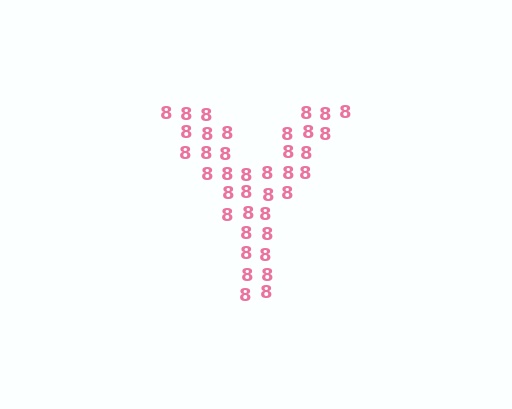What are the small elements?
The small elements are digit 8's.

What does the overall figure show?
The overall figure shows the letter Y.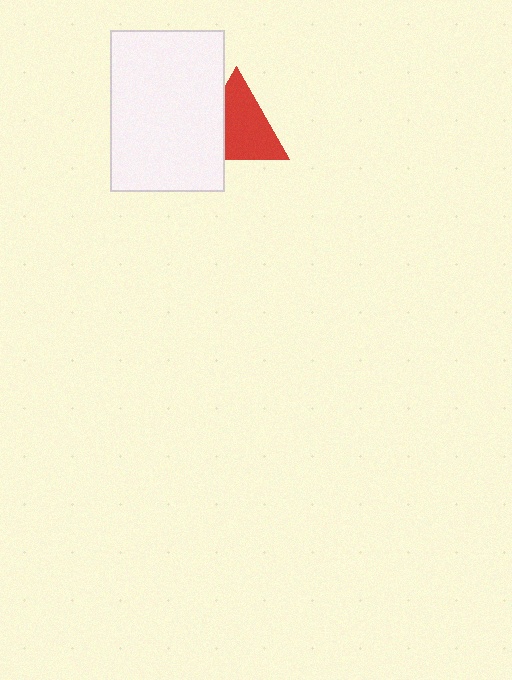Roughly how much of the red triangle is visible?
Most of it is visible (roughly 68%).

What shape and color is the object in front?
The object in front is a white rectangle.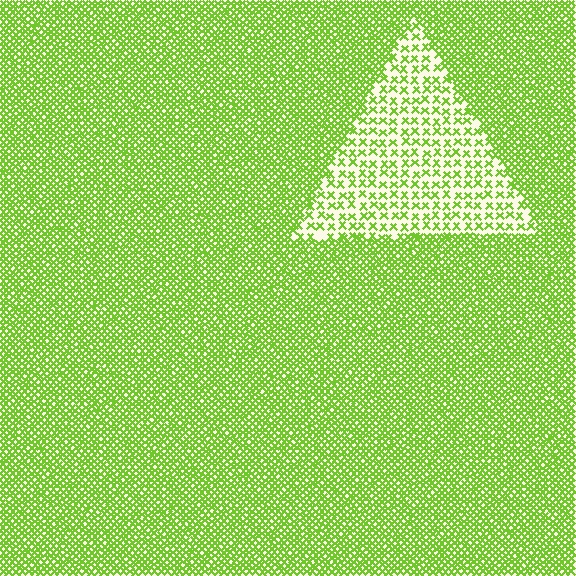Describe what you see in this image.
The image contains small lime elements arranged at two different densities. A triangle-shaped region is visible where the elements are less densely packed than the surrounding area.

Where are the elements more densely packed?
The elements are more densely packed outside the triangle boundary.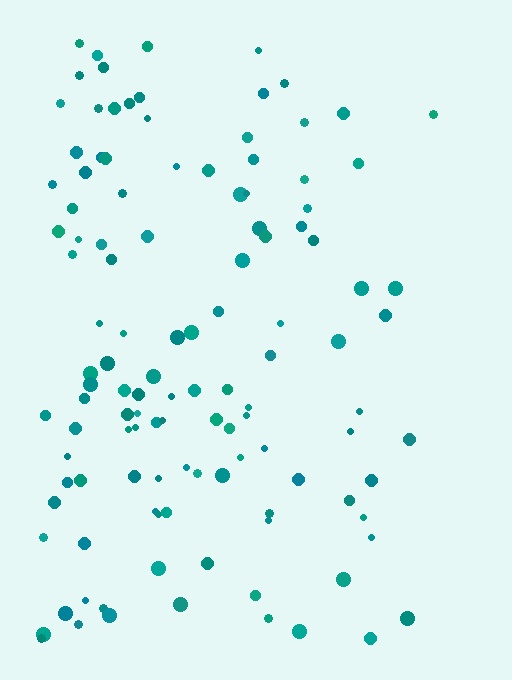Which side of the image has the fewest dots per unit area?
The right.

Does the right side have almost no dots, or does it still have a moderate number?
Still a moderate number, just noticeably fewer than the left.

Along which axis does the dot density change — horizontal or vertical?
Horizontal.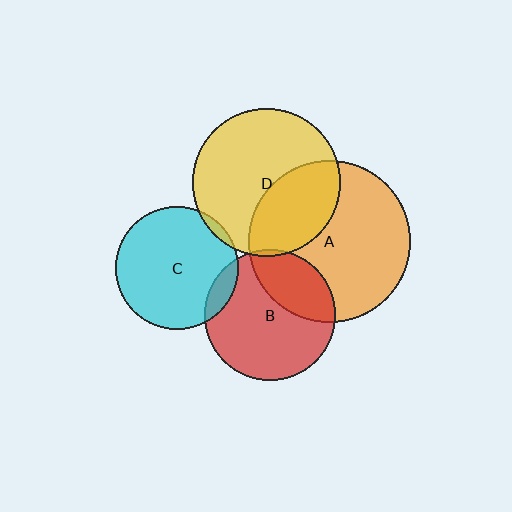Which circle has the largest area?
Circle A (orange).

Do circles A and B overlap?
Yes.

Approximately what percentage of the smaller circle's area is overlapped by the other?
Approximately 30%.